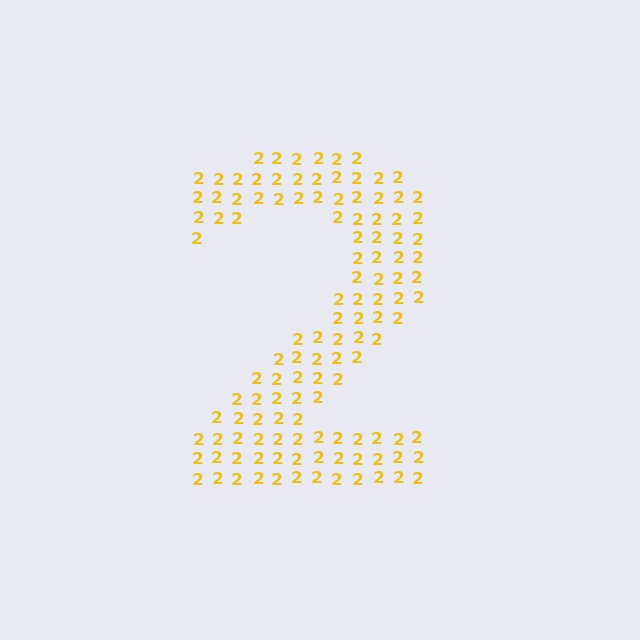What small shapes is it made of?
It is made of small digit 2's.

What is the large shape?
The large shape is the digit 2.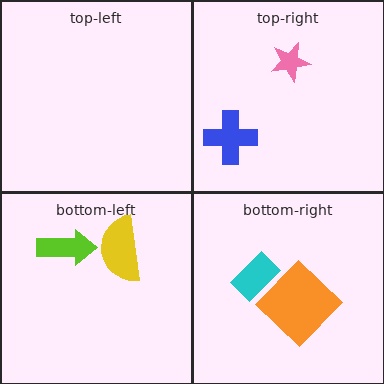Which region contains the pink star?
The top-right region.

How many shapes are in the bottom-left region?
2.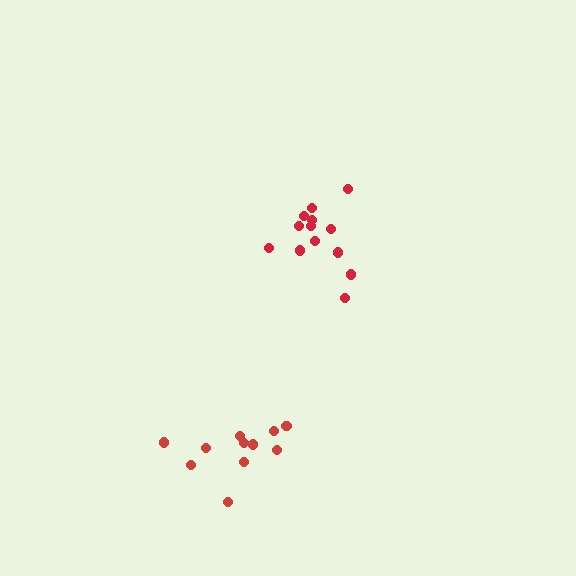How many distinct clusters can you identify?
There are 2 distinct clusters.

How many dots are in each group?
Group 1: 11 dots, Group 2: 13 dots (24 total).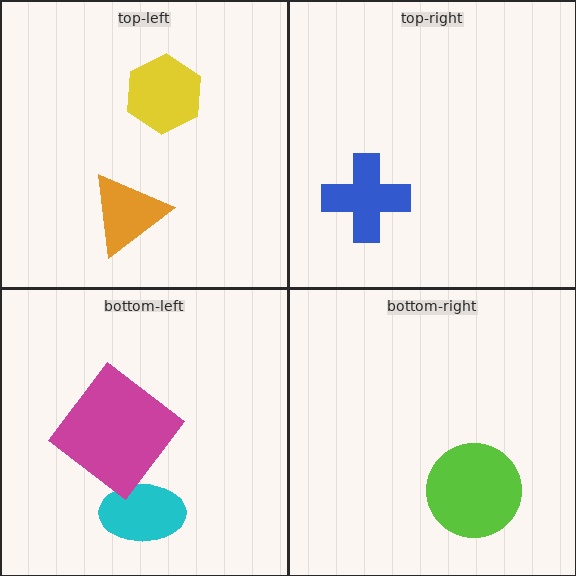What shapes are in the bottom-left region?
The cyan ellipse, the magenta diamond.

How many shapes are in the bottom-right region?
1.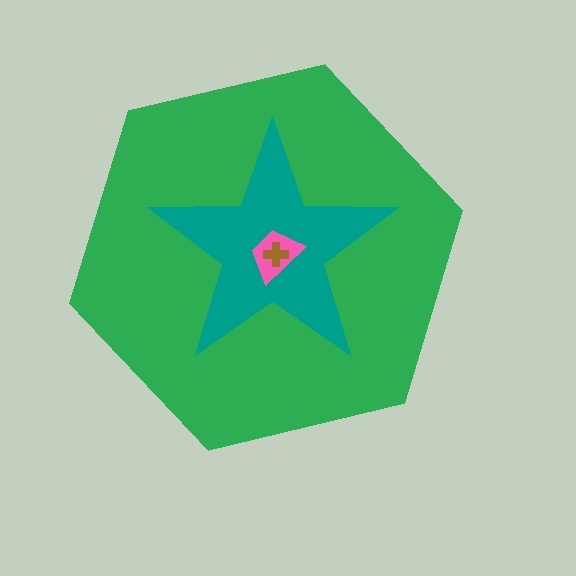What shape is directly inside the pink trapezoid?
The brown cross.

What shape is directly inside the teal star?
The pink trapezoid.